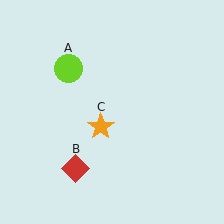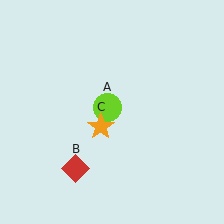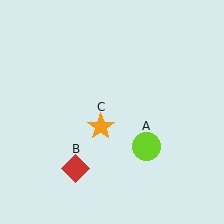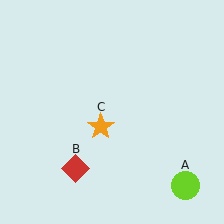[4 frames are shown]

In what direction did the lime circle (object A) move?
The lime circle (object A) moved down and to the right.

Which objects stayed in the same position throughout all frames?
Red diamond (object B) and orange star (object C) remained stationary.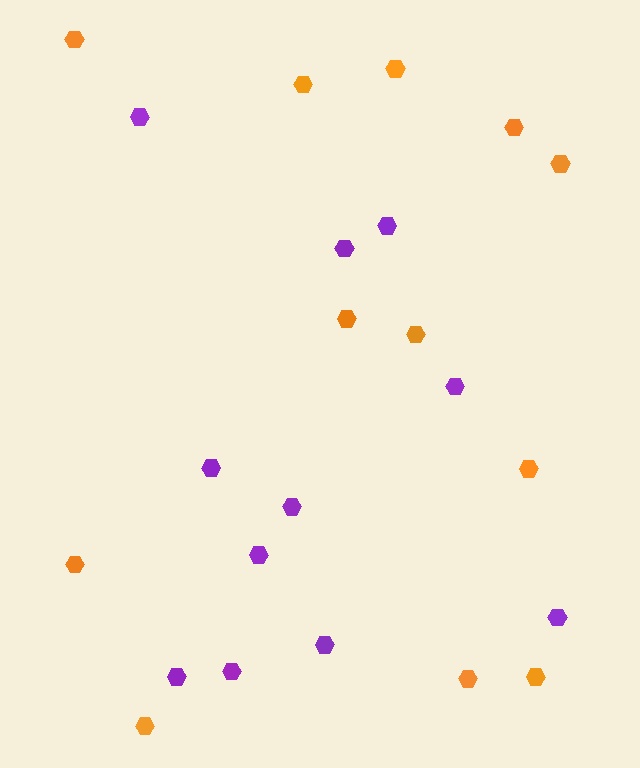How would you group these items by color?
There are 2 groups: one group of orange hexagons (12) and one group of purple hexagons (11).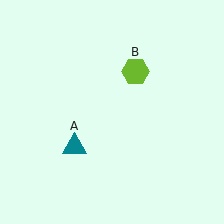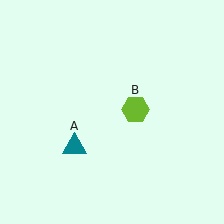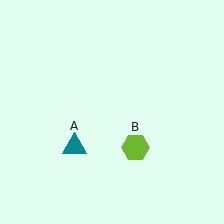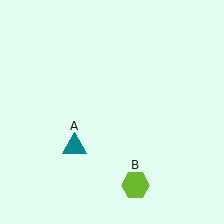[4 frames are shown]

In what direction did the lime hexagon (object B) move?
The lime hexagon (object B) moved down.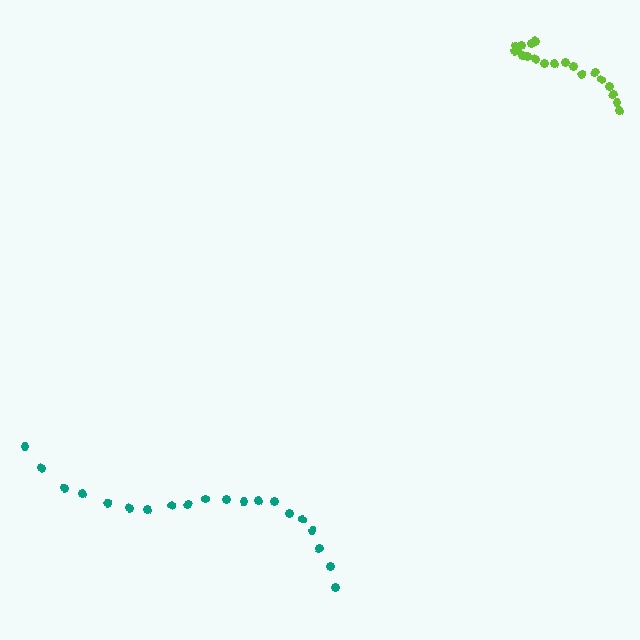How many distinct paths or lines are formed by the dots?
There are 2 distinct paths.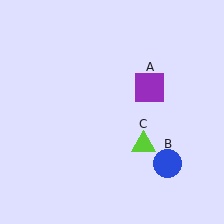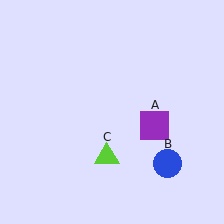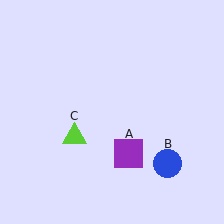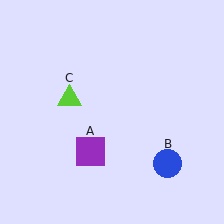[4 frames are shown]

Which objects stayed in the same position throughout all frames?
Blue circle (object B) remained stationary.